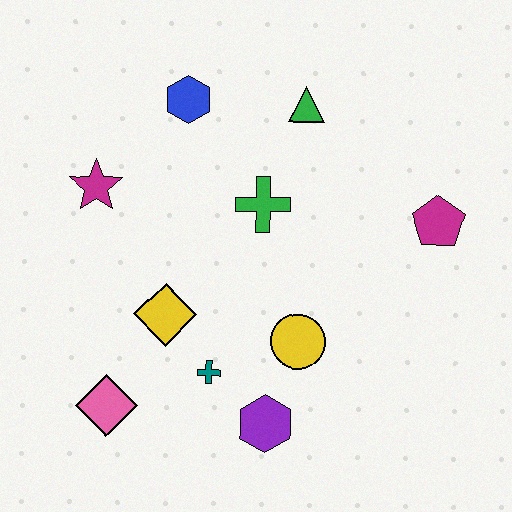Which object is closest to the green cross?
The green triangle is closest to the green cross.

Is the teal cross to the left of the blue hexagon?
No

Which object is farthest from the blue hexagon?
The purple hexagon is farthest from the blue hexagon.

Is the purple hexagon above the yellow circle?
No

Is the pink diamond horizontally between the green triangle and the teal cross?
No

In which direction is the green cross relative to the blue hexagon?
The green cross is below the blue hexagon.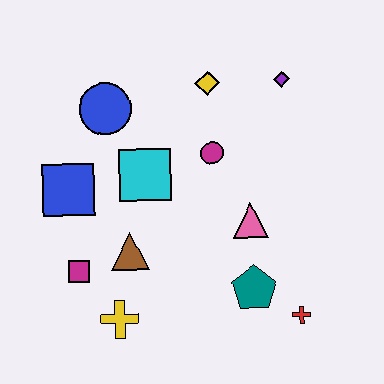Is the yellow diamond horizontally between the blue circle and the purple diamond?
Yes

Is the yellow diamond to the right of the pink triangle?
No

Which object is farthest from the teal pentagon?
The blue circle is farthest from the teal pentagon.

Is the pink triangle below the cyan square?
Yes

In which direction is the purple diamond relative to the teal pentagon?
The purple diamond is above the teal pentagon.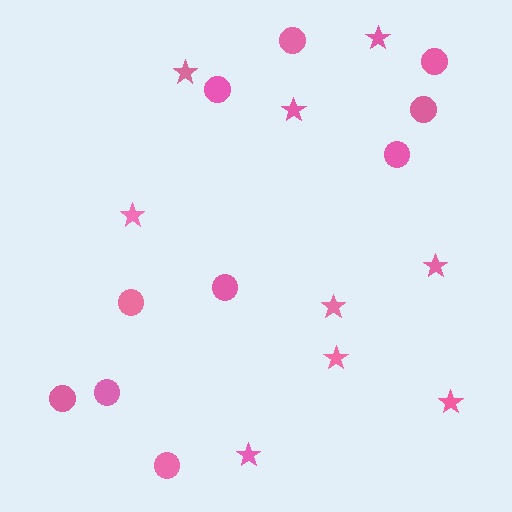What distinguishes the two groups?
There are 2 groups: one group of stars (9) and one group of circles (10).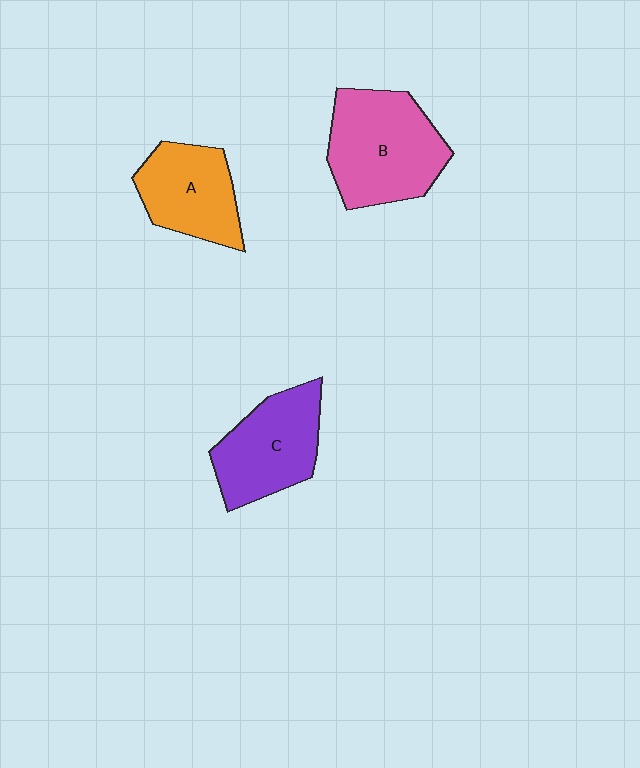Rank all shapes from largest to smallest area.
From largest to smallest: B (pink), C (purple), A (orange).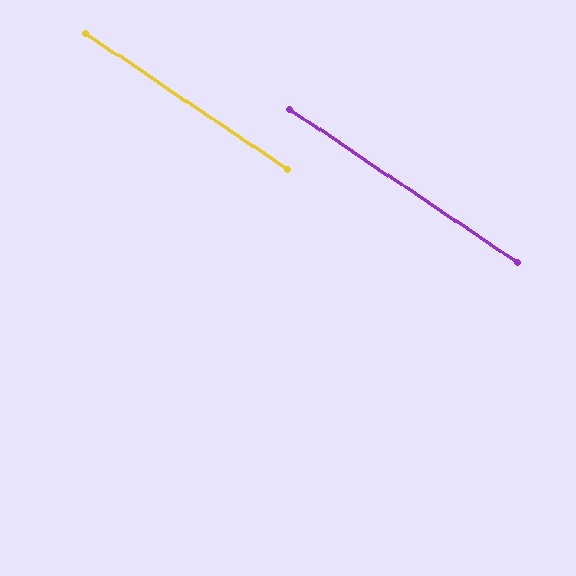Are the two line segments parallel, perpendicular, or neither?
Parallel — their directions differ by only 0.1°.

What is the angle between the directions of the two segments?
Approximately 0 degrees.